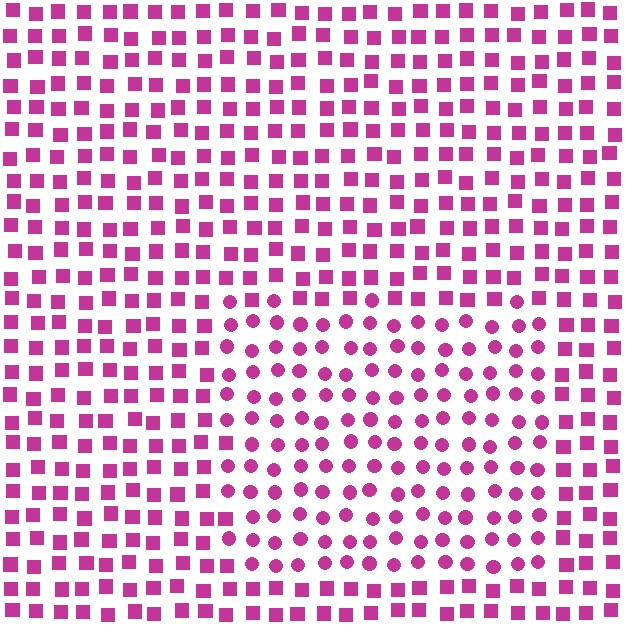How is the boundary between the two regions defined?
The boundary is defined by a change in element shape: circles inside vs. squares outside. All elements share the same color and spacing.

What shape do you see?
I see a rectangle.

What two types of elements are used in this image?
The image uses circles inside the rectangle region and squares outside it.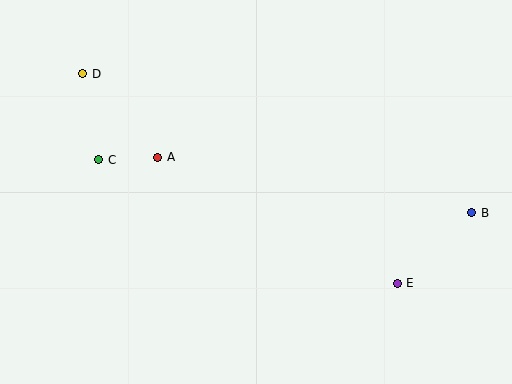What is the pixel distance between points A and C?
The distance between A and C is 59 pixels.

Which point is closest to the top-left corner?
Point D is closest to the top-left corner.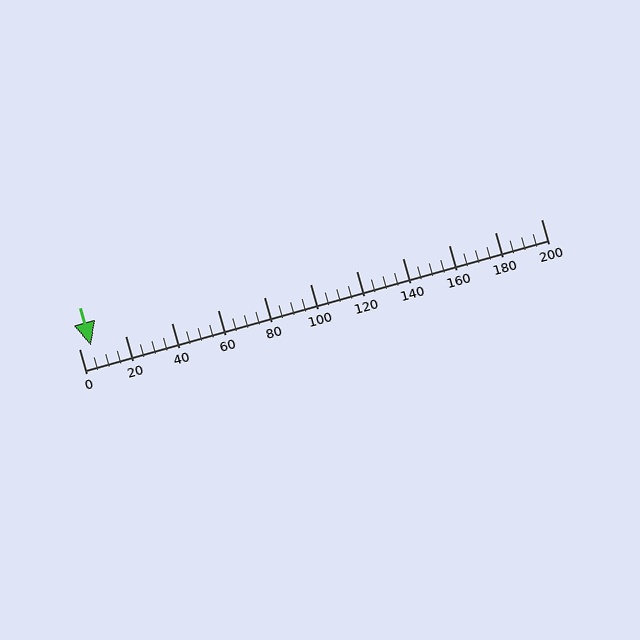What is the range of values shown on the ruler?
The ruler shows values from 0 to 200.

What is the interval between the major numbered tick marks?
The major tick marks are spaced 20 units apart.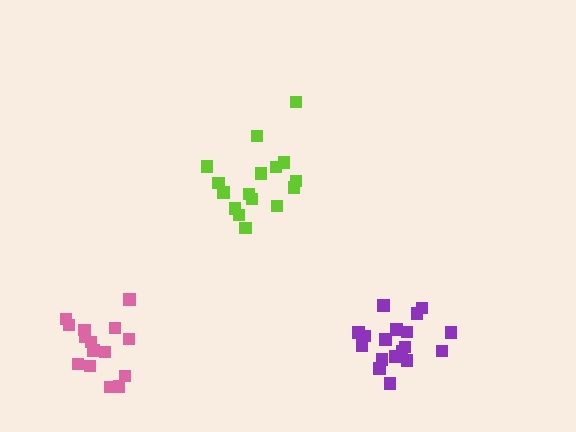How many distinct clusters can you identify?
There are 3 distinct clusters.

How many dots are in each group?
Group 1: 16 dots, Group 2: 18 dots, Group 3: 15 dots (49 total).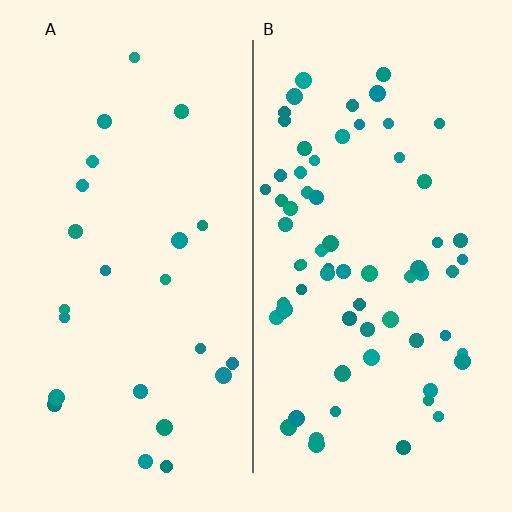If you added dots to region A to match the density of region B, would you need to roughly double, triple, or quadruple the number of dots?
Approximately triple.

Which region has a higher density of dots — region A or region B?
B (the right).